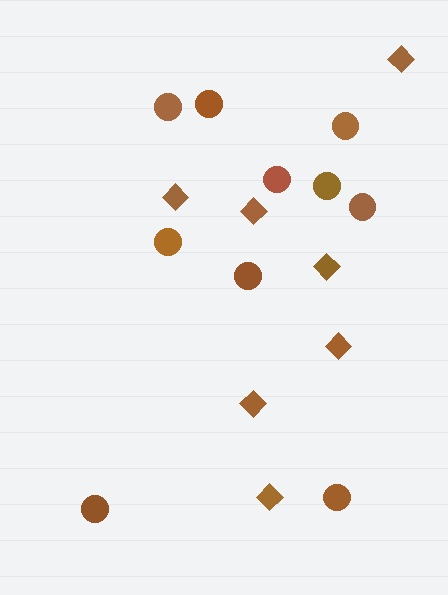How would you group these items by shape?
There are 2 groups: one group of diamonds (7) and one group of circles (10).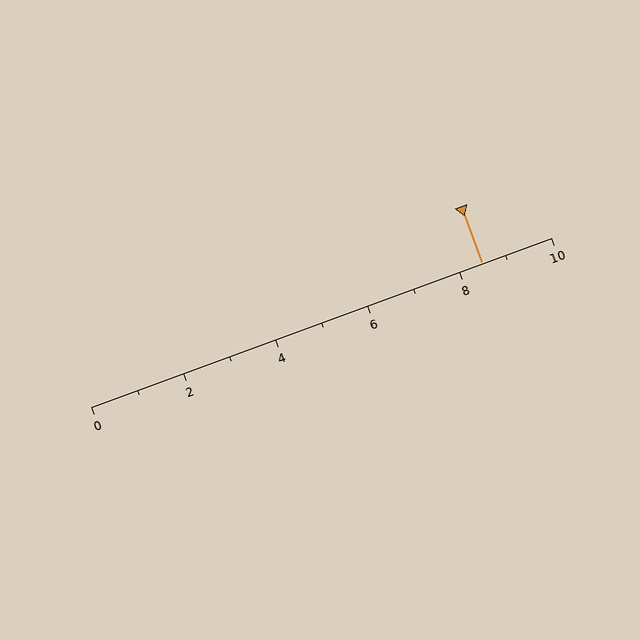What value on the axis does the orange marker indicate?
The marker indicates approximately 8.5.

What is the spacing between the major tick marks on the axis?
The major ticks are spaced 2 apart.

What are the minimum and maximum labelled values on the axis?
The axis runs from 0 to 10.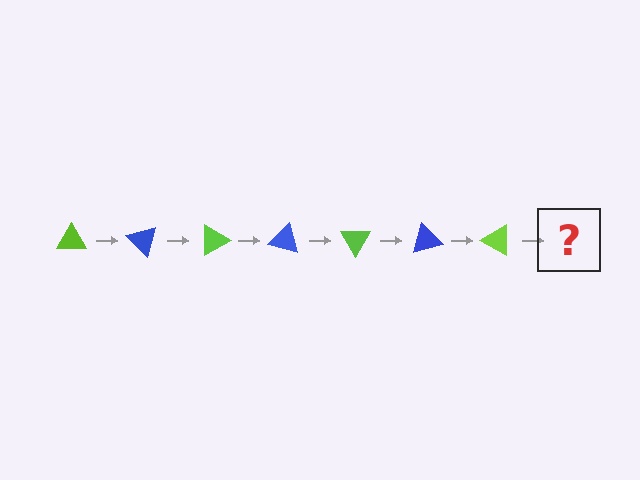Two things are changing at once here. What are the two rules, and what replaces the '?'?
The two rules are that it rotates 45 degrees each step and the color cycles through lime and blue. The '?' should be a blue triangle, rotated 315 degrees from the start.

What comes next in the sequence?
The next element should be a blue triangle, rotated 315 degrees from the start.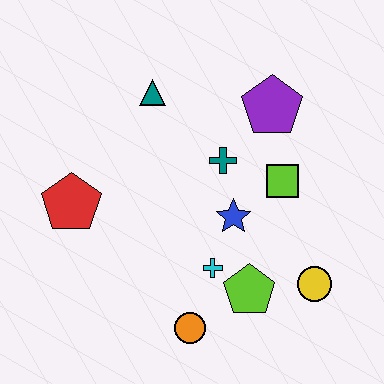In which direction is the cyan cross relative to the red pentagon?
The cyan cross is to the right of the red pentagon.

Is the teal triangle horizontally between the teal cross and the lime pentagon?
No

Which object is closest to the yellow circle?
The lime pentagon is closest to the yellow circle.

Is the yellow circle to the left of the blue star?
No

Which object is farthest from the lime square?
The red pentagon is farthest from the lime square.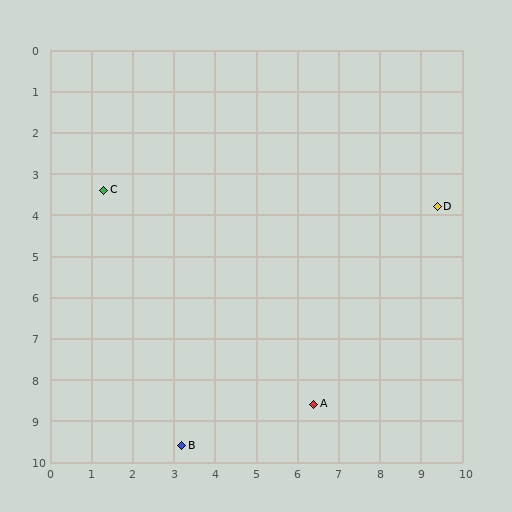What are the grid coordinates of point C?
Point C is at approximately (1.3, 3.4).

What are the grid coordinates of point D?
Point D is at approximately (9.4, 3.8).